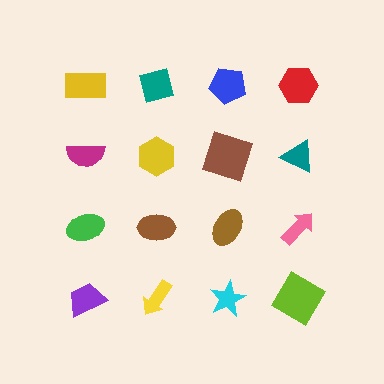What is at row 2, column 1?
A magenta semicircle.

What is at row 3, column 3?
A brown ellipse.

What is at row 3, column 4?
A pink arrow.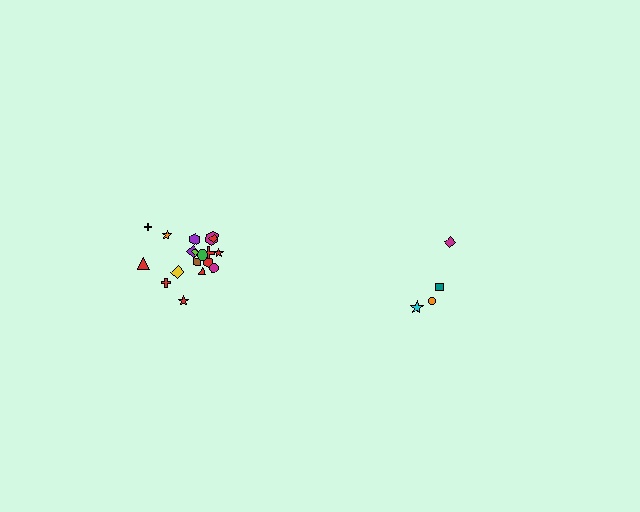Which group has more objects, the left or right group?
The left group.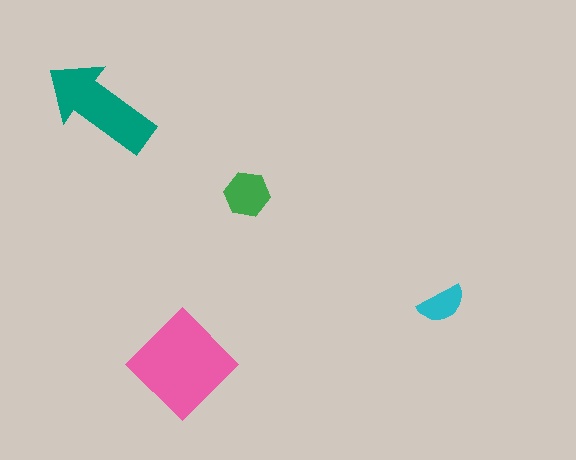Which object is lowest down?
The pink diamond is bottommost.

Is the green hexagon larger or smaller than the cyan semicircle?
Larger.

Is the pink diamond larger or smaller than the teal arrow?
Larger.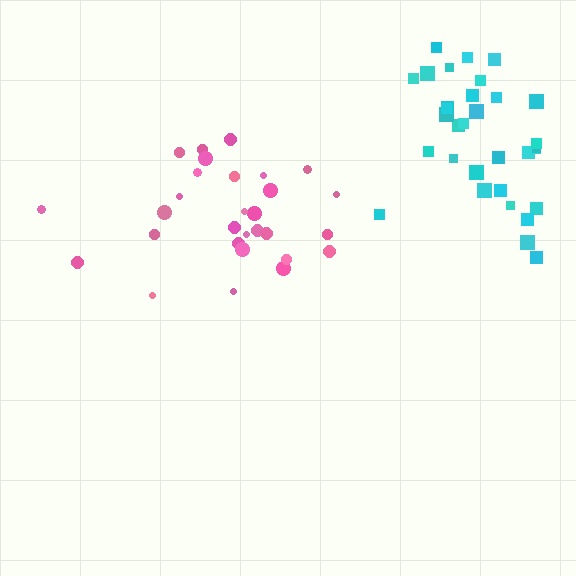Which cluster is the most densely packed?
Cyan.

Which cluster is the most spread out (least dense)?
Pink.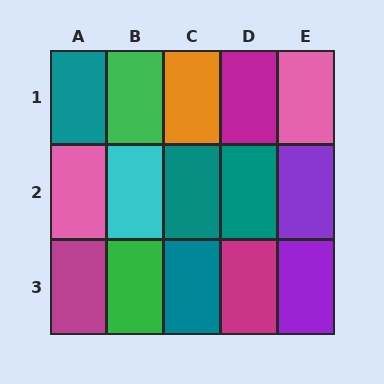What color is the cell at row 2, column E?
Purple.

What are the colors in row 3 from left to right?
Magenta, green, teal, magenta, purple.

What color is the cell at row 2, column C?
Teal.